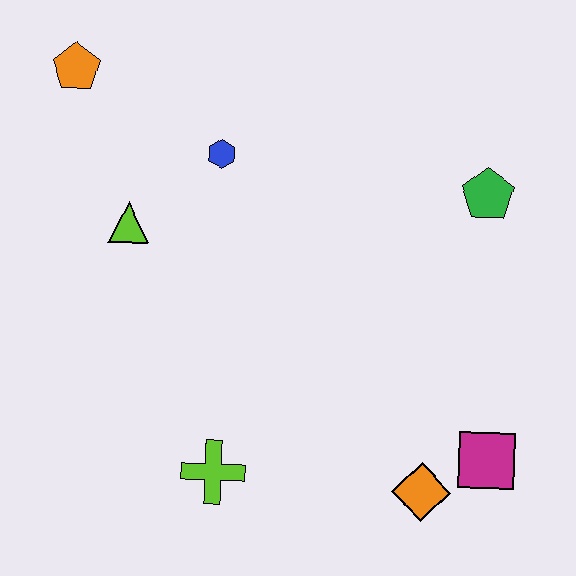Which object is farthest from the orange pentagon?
The magenta square is farthest from the orange pentagon.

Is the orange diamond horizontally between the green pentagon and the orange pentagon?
Yes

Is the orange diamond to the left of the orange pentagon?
No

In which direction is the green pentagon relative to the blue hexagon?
The green pentagon is to the right of the blue hexagon.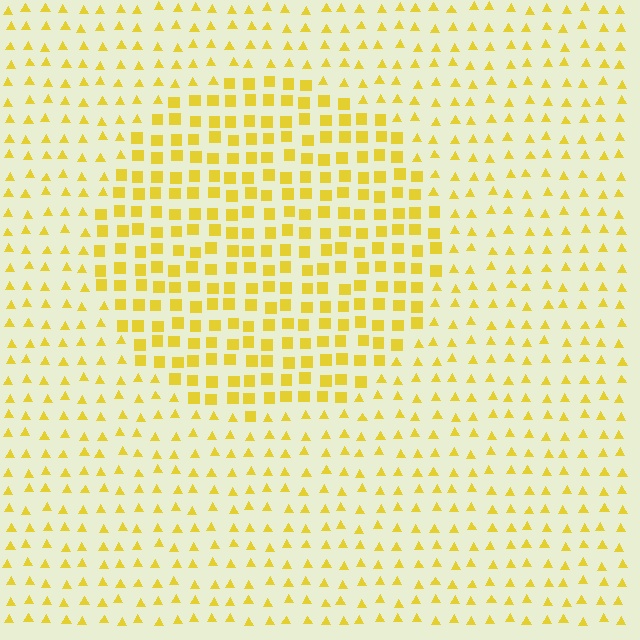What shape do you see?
I see a circle.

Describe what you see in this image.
The image is filled with small yellow elements arranged in a uniform grid. A circle-shaped region contains squares, while the surrounding area contains triangles. The boundary is defined purely by the change in element shape.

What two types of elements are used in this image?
The image uses squares inside the circle region and triangles outside it.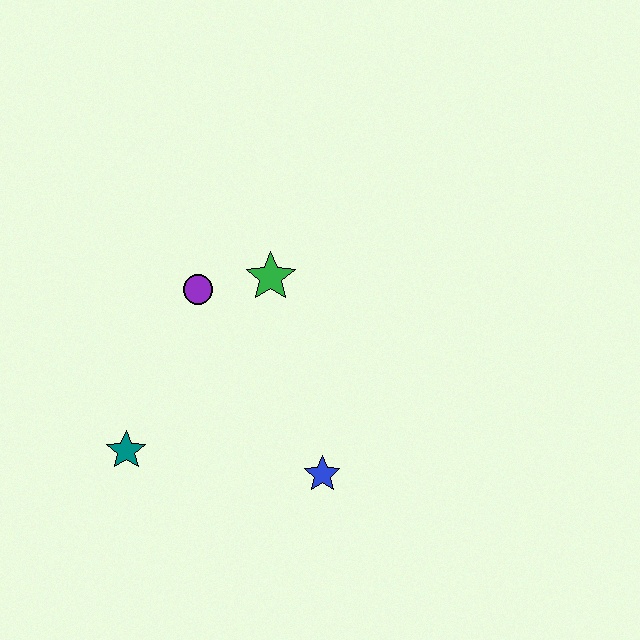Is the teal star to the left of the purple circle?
Yes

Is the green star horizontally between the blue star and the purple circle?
Yes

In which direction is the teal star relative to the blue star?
The teal star is to the left of the blue star.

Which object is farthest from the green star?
The teal star is farthest from the green star.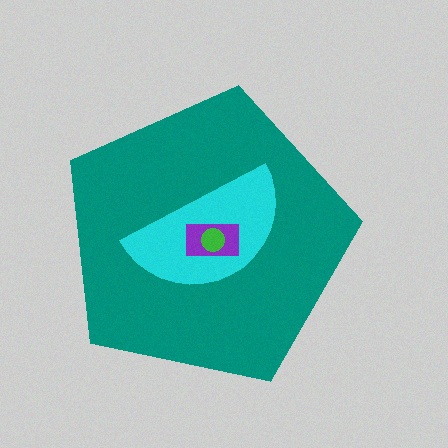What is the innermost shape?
The green circle.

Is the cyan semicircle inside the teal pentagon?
Yes.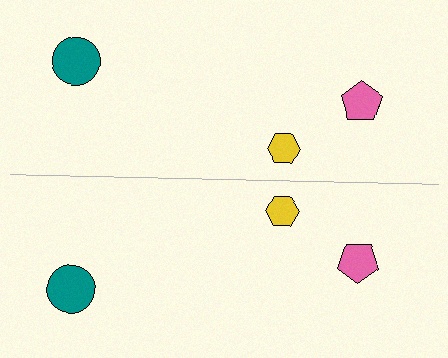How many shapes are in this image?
There are 6 shapes in this image.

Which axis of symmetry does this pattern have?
The pattern has a horizontal axis of symmetry running through the center of the image.